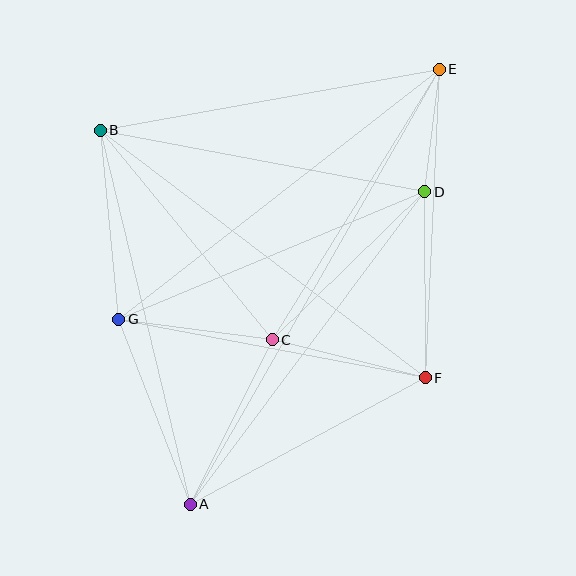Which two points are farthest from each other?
Points A and E are farthest from each other.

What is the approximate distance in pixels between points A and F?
The distance between A and F is approximately 267 pixels.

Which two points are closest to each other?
Points D and E are closest to each other.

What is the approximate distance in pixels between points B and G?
The distance between B and G is approximately 190 pixels.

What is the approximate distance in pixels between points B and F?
The distance between B and F is approximately 409 pixels.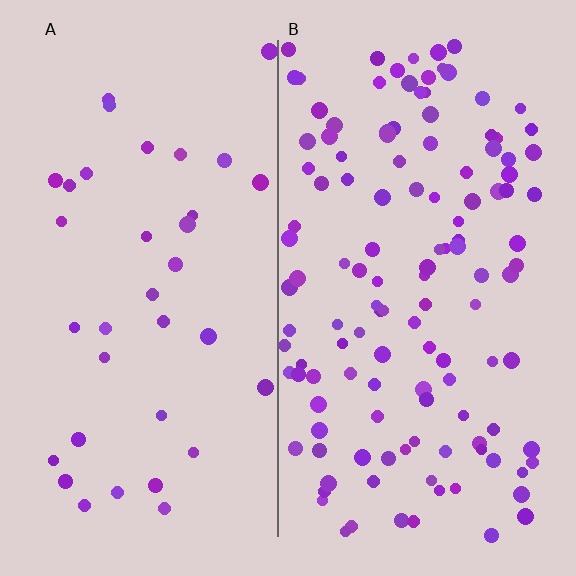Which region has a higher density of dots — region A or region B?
B (the right).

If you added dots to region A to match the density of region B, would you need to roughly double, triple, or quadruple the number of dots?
Approximately quadruple.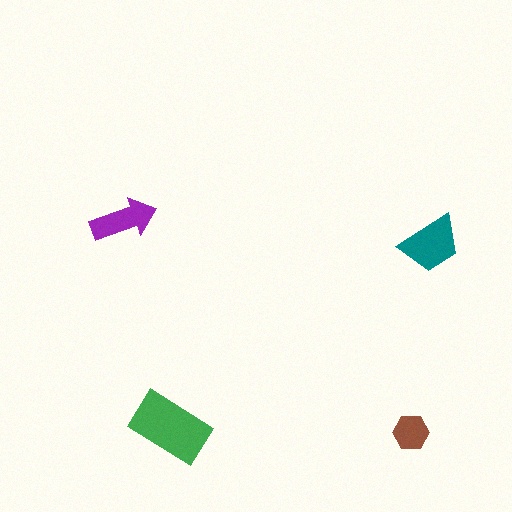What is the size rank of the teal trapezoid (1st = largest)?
2nd.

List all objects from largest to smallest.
The green rectangle, the teal trapezoid, the purple arrow, the brown hexagon.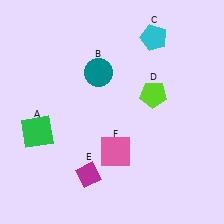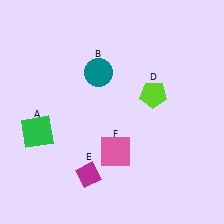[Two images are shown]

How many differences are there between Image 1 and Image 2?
There is 1 difference between the two images.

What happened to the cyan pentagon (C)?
The cyan pentagon (C) was removed in Image 2. It was in the top-right area of Image 1.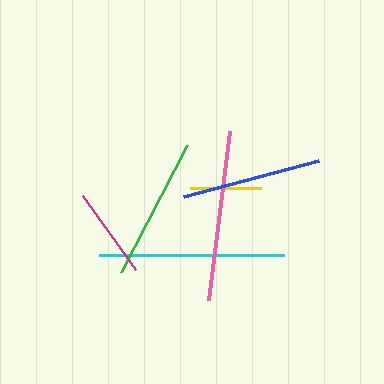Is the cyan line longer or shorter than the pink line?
The cyan line is longer than the pink line.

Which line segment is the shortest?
The yellow line is the shortest at approximately 71 pixels.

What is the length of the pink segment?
The pink segment is approximately 170 pixels long.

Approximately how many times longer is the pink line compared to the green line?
The pink line is approximately 1.2 times the length of the green line.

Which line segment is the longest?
The cyan line is the longest at approximately 185 pixels.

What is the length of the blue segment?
The blue segment is approximately 140 pixels long.